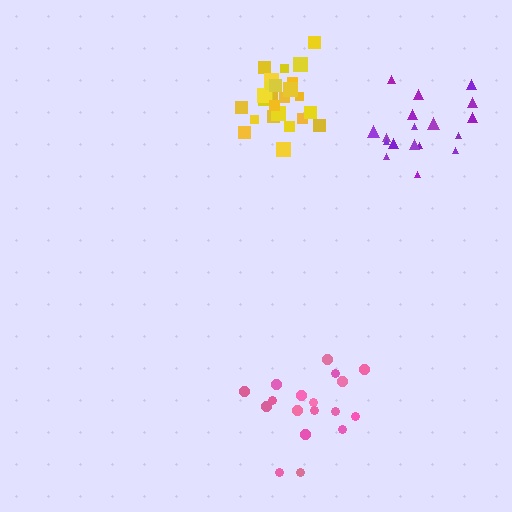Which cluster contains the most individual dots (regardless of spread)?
Yellow (26).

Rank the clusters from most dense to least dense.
yellow, purple, pink.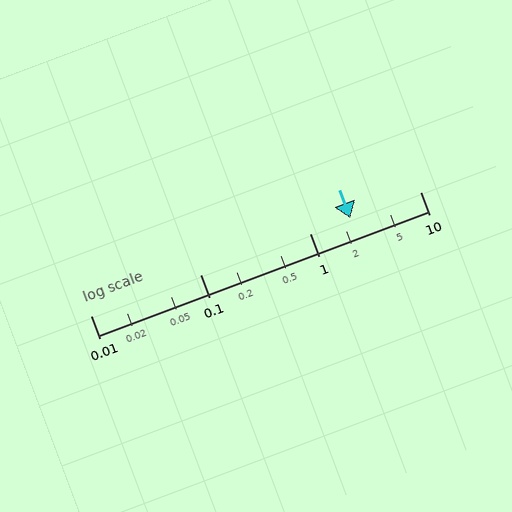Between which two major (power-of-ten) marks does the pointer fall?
The pointer is between 1 and 10.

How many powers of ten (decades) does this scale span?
The scale spans 3 decades, from 0.01 to 10.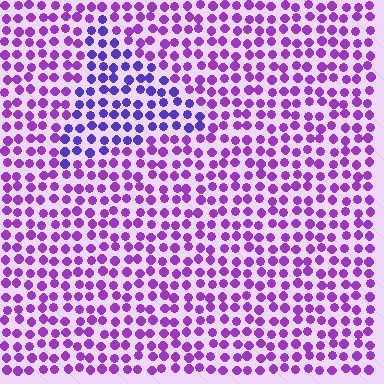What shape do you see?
I see a triangle.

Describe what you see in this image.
The image is filled with small purple elements in a uniform arrangement. A triangle-shaped region is visible where the elements are tinted to a slightly different hue, forming a subtle color boundary.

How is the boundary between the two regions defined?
The boundary is defined purely by a slight shift in hue (about 32 degrees). Spacing, size, and orientation are identical on both sides.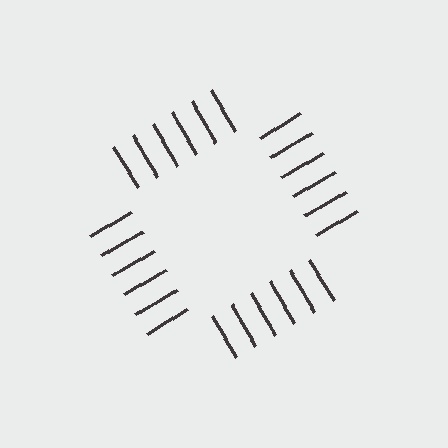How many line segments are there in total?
24 — 6 along each of the 4 edges.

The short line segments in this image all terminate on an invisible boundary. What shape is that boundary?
An illusory square — the line segments terminate on its edges but no continuous stroke is drawn.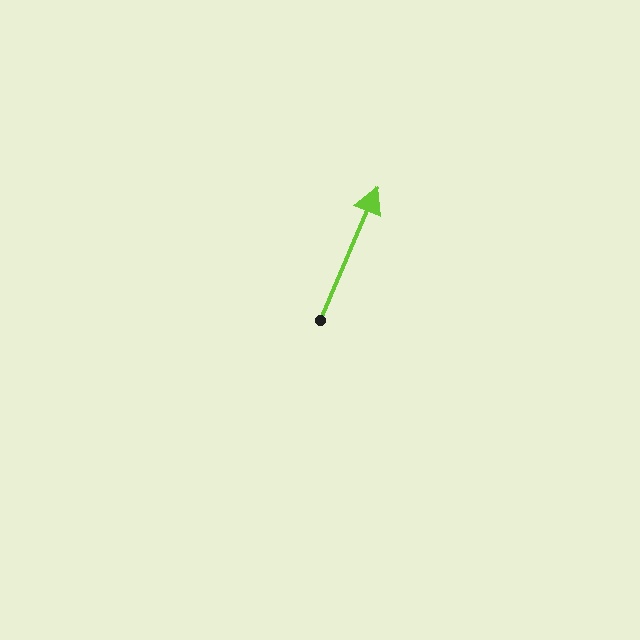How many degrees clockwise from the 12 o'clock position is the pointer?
Approximately 23 degrees.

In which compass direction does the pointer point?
Northeast.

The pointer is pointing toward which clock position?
Roughly 1 o'clock.